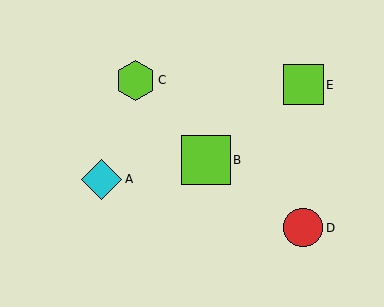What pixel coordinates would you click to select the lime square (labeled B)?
Click at (206, 160) to select the lime square B.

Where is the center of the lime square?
The center of the lime square is at (206, 160).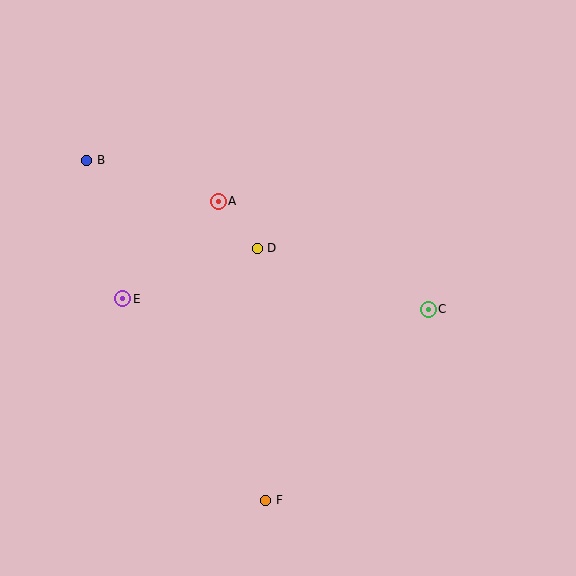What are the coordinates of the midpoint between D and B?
The midpoint between D and B is at (172, 204).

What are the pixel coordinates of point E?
Point E is at (123, 299).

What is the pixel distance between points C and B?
The distance between C and B is 373 pixels.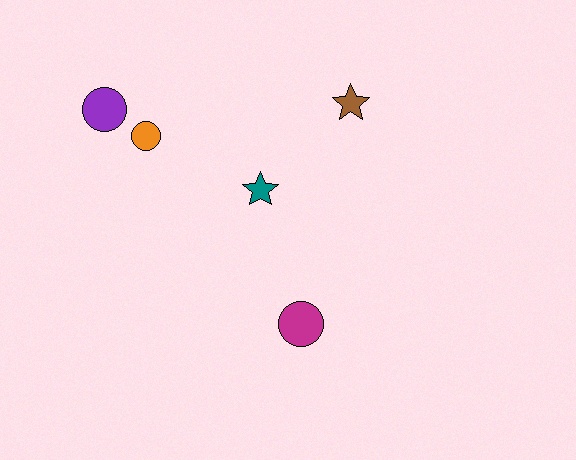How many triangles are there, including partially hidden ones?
There are no triangles.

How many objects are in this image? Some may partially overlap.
There are 5 objects.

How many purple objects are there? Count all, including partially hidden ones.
There is 1 purple object.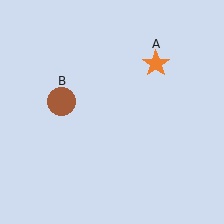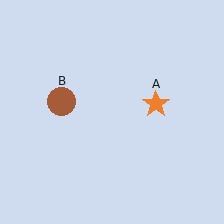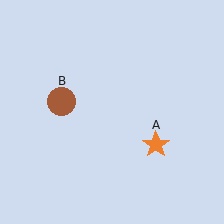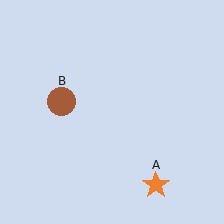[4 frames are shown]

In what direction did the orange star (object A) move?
The orange star (object A) moved down.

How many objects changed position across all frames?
1 object changed position: orange star (object A).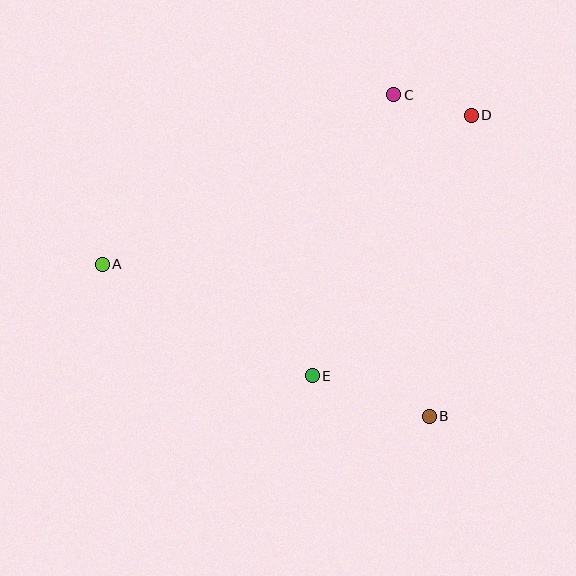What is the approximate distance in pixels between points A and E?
The distance between A and E is approximately 238 pixels.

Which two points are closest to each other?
Points C and D are closest to each other.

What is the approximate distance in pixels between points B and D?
The distance between B and D is approximately 304 pixels.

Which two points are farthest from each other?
Points A and D are farthest from each other.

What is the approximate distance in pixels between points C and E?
The distance between C and E is approximately 293 pixels.